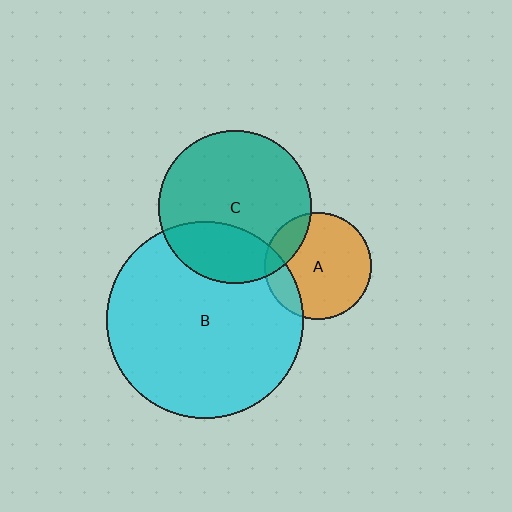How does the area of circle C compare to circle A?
Approximately 2.0 times.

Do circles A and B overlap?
Yes.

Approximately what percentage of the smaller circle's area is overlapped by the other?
Approximately 15%.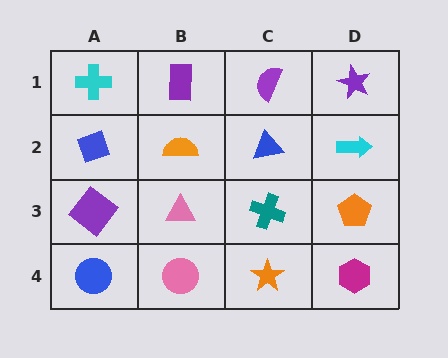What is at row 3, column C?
A teal cross.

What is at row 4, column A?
A blue circle.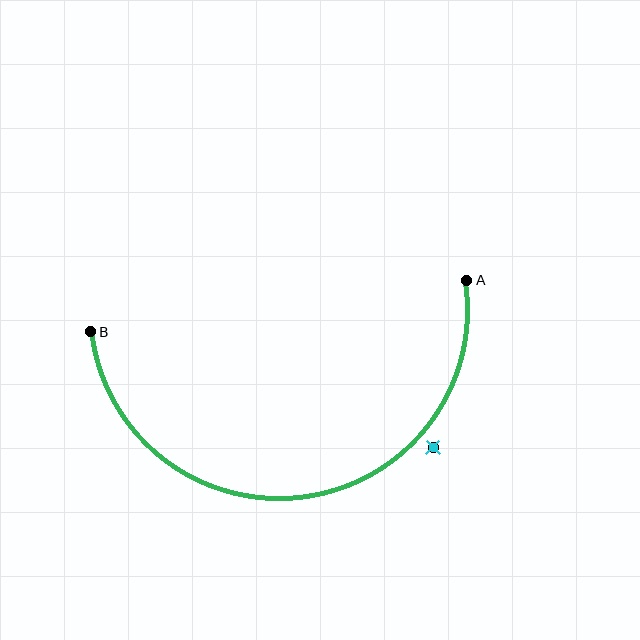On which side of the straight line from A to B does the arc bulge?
The arc bulges below the straight line connecting A and B.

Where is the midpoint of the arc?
The arc midpoint is the point on the curve farthest from the straight line joining A and B. It sits below that line.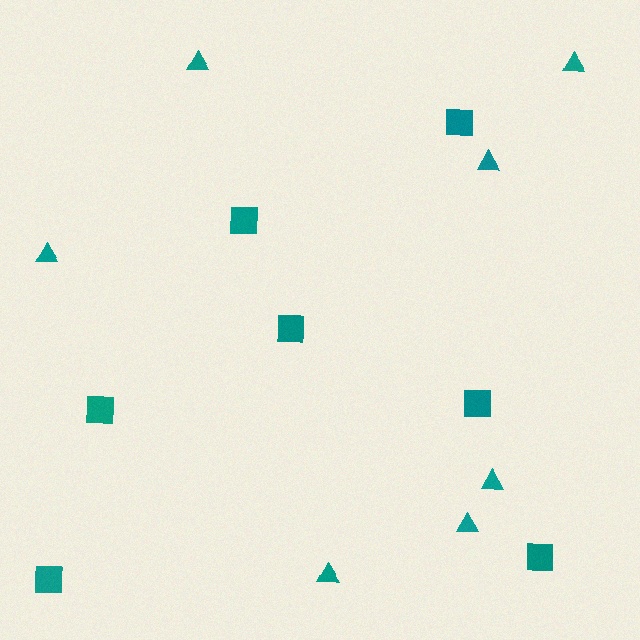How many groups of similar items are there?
There are 2 groups: one group of squares (7) and one group of triangles (7).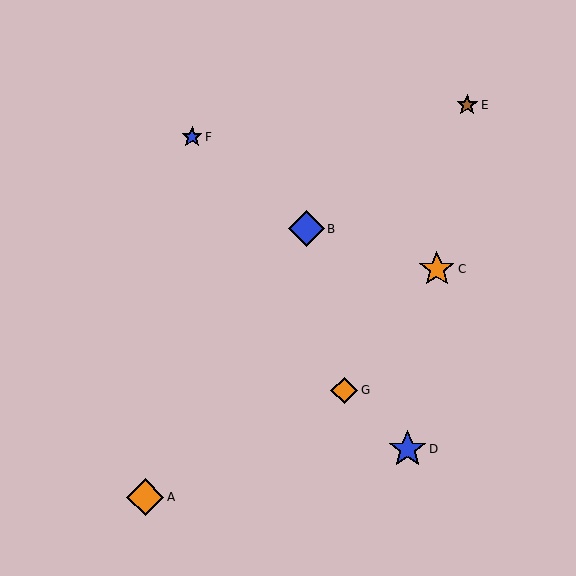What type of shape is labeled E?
Shape E is a brown star.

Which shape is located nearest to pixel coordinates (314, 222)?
The blue diamond (labeled B) at (307, 229) is nearest to that location.